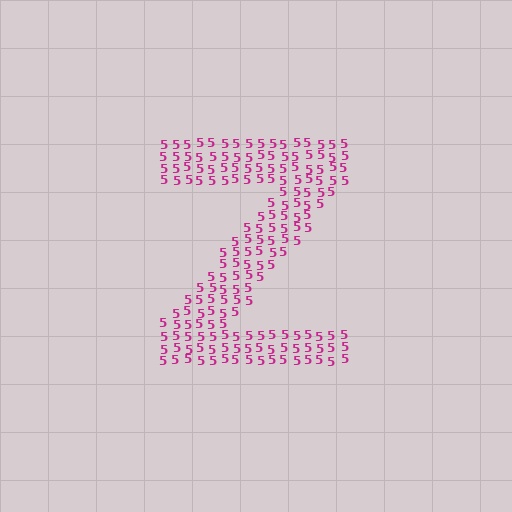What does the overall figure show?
The overall figure shows the letter Z.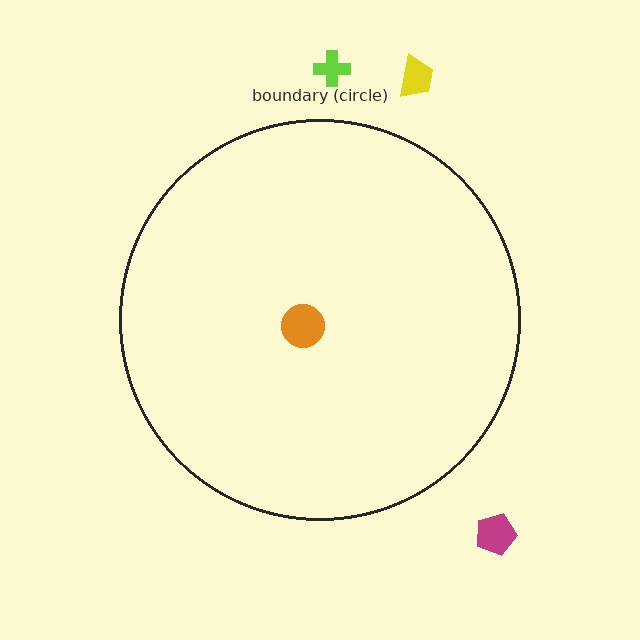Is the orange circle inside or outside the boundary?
Inside.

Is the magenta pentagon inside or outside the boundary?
Outside.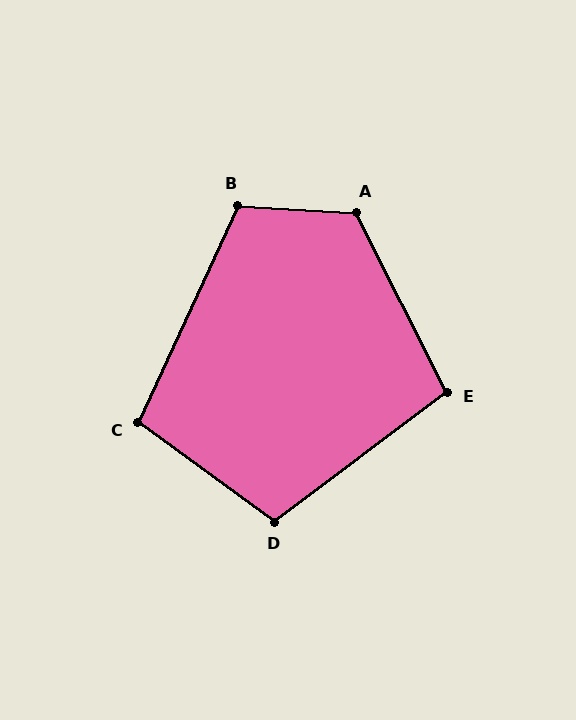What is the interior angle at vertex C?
Approximately 101 degrees (obtuse).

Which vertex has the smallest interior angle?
E, at approximately 100 degrees.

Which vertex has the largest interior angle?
A, at approximately 120 degrees.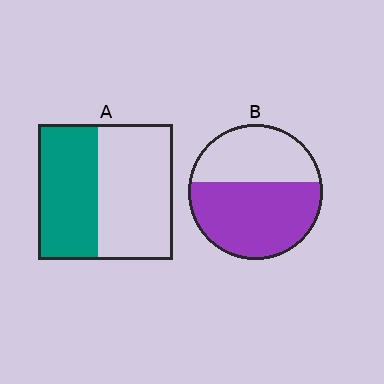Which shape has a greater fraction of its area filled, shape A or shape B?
Shape B.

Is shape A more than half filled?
No.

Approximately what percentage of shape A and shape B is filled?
A is approximately 45% and B is approximately 60%.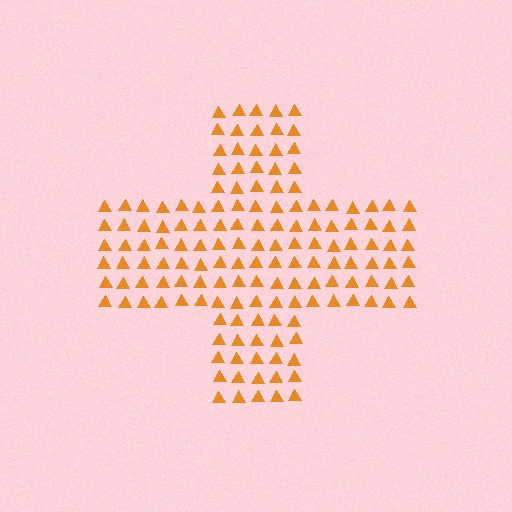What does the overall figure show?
The overall figure shows a cross.